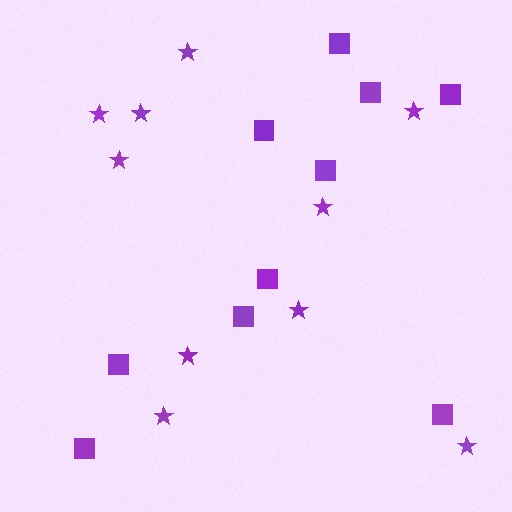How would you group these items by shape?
There are 2 groups: one group of stars (10) and one group of squares (10).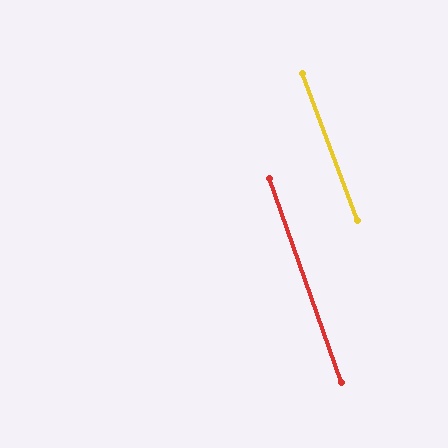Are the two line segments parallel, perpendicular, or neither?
Parallel — their directions differ by only 1.2°.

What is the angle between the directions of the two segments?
Approximately 1 degree.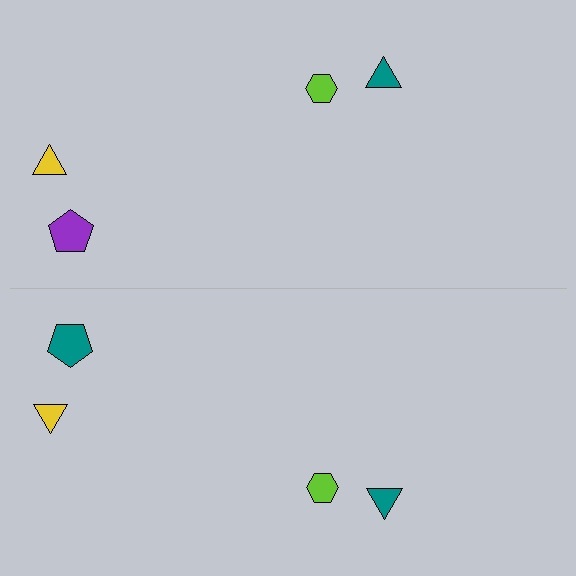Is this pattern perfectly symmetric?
No, the pattern is not perfectly symmetric. The teal pentagon on the bottom side breaks the symmetry — its mirror counterpart is purple.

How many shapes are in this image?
There are 8 shapes in this image.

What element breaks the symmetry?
The teal pentagon on the bottom side breaks the symmetry — its mirror counterpart is purple.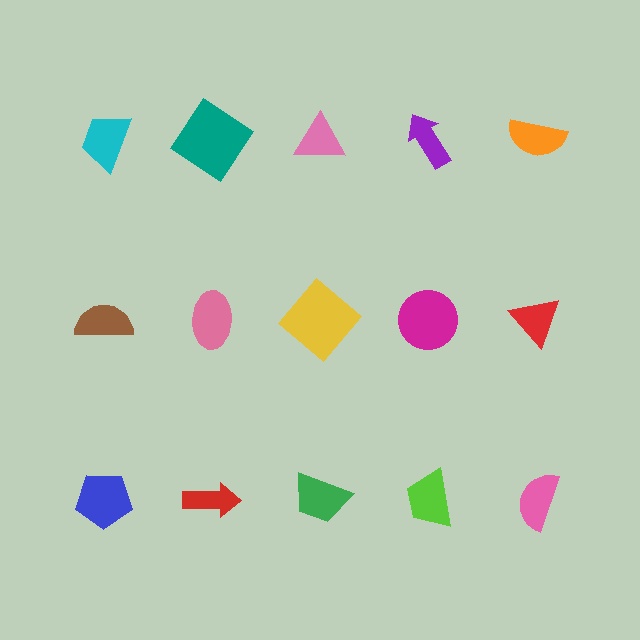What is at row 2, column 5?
A red triangle.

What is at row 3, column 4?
A lime trapezoid.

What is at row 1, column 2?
A teal diamond.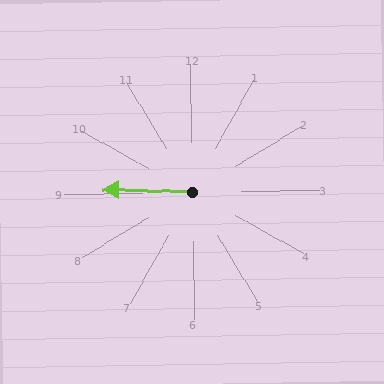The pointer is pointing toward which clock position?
Roughly 9 o'clock.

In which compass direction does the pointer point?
West.